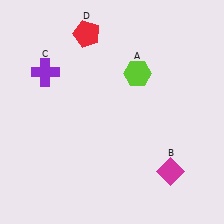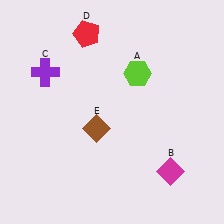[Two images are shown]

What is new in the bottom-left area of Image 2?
A brown diamond (E) was added in the bottom-left area of Image 2.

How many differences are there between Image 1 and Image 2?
There is 1 difference between the two images.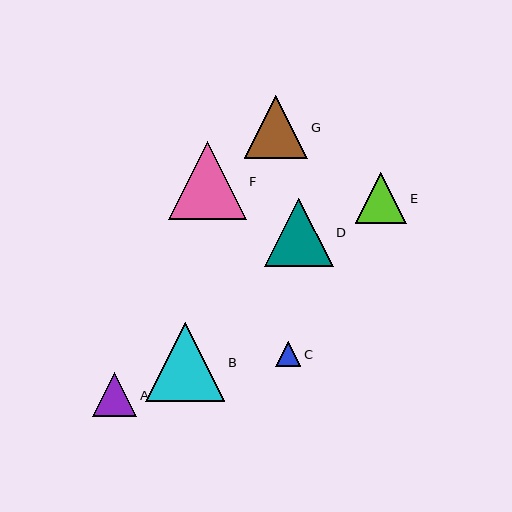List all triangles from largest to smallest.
From largest to smallest: B, F, D, G, E, A, C.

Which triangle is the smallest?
Triangle C is the smallest with a size of approximately 25 pixels.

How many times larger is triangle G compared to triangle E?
Triangle G is approximately 1.2 times the size of triangle E.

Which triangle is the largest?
Triangle B is the largest with a size of approximately 79 pixels.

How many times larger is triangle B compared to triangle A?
Triangle B is approximately 1.8 times the size of triangle A.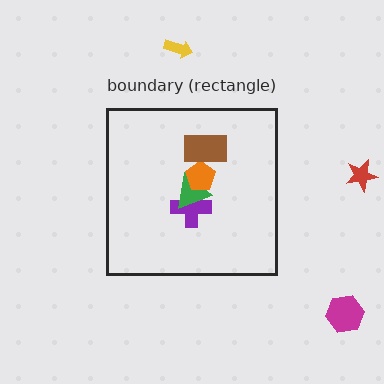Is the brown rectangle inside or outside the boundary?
Inside.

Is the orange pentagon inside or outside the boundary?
Inside.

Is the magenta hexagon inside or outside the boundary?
Outside.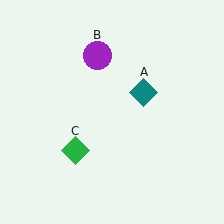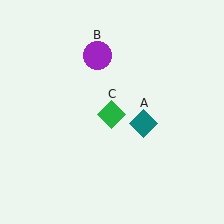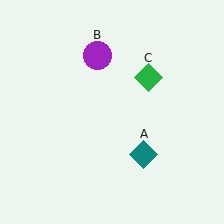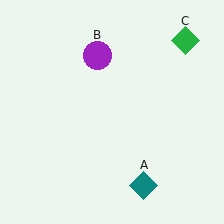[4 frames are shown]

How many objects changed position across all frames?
2 objects changed position: teal diamond (object A), green diamond (object C).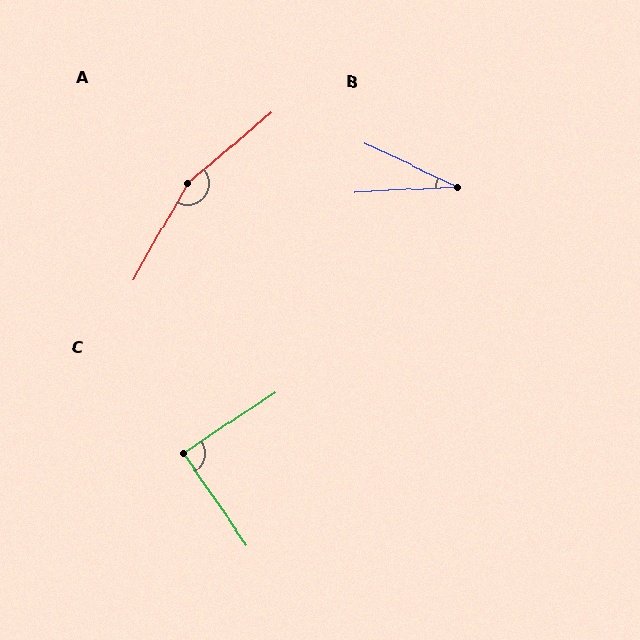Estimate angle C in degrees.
Approximately 89 degrees.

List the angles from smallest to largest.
B (28°), C (89°), A (160°).